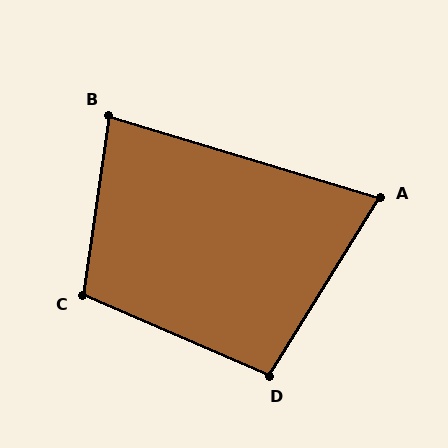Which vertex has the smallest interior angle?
A, at approximately 75 degrees.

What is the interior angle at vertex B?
Approximately 81 degrees (acute).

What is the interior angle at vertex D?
Approximately 99 degrees (obtuse).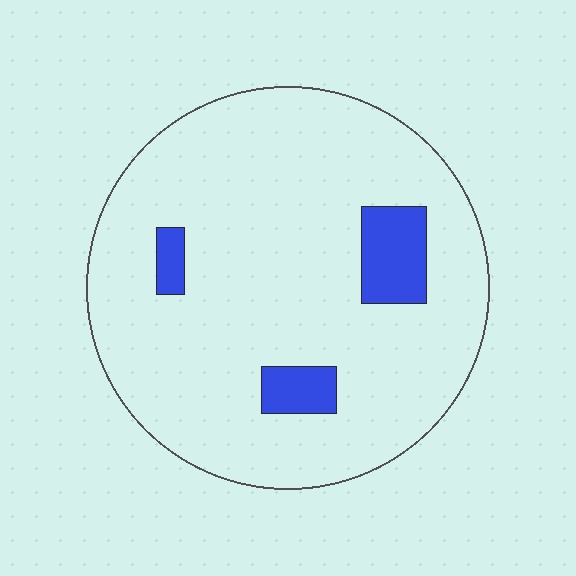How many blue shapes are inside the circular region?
3.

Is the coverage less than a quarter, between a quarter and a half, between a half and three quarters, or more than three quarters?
Less than a quarter.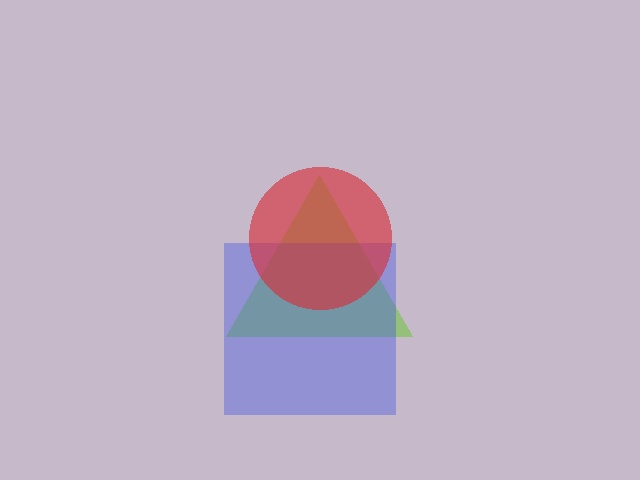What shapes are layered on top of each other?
The layered shapes are: a lime triangle, a blue square, a red circle.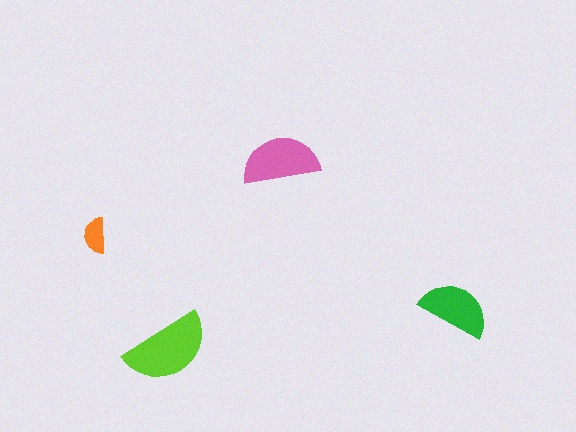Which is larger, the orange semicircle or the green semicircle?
The green one.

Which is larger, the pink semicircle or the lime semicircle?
The lime one.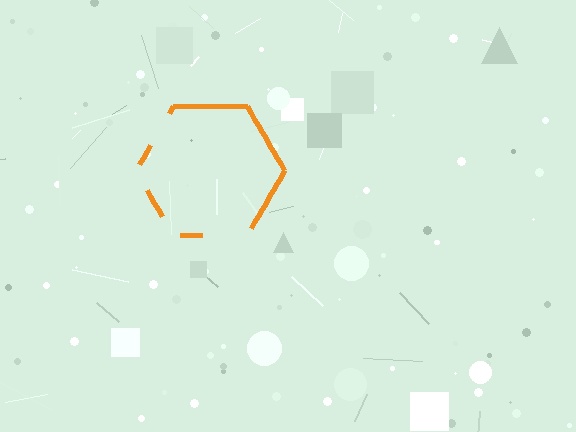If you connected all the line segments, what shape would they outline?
They would outline a hexagon.